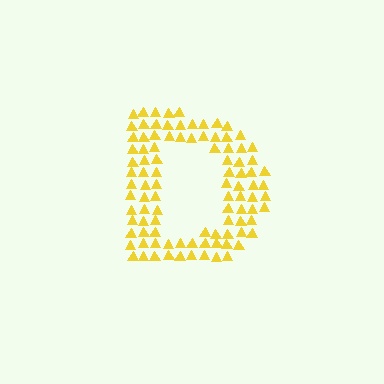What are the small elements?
The small elements are triangles.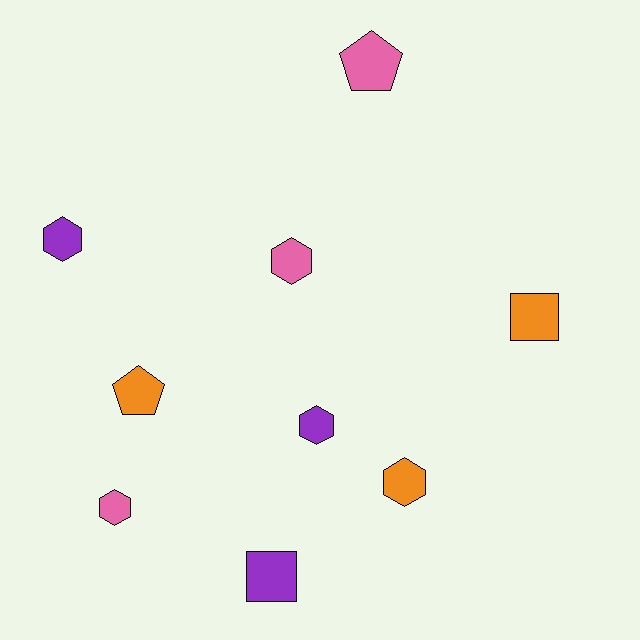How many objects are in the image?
There are 9 objects.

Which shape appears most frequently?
Hexagon, with 5 objects.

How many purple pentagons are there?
There are no purple pentagons.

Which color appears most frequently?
Orange, with 3 objects.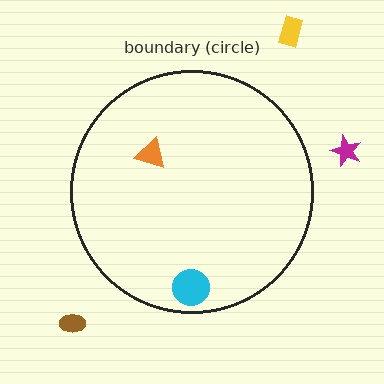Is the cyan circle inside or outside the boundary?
Inside.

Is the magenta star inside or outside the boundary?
Outside.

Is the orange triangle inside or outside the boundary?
Inside.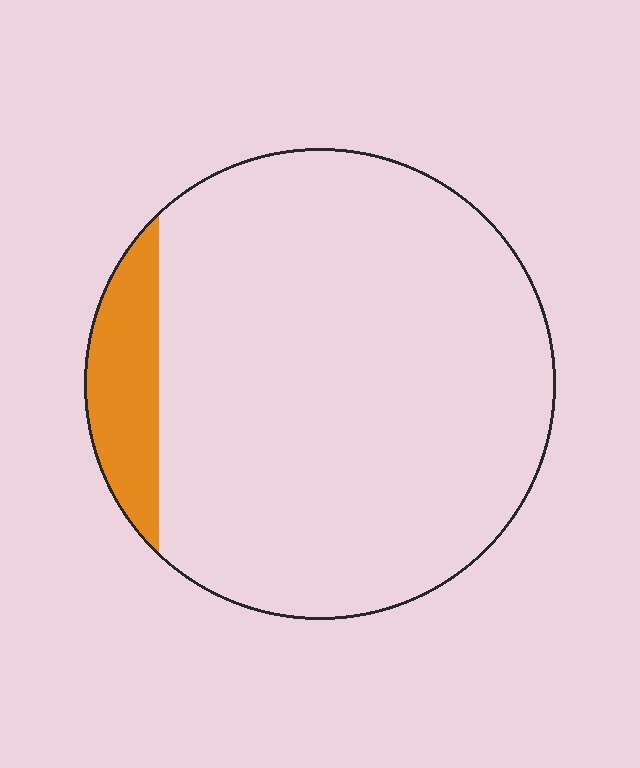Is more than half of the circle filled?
No.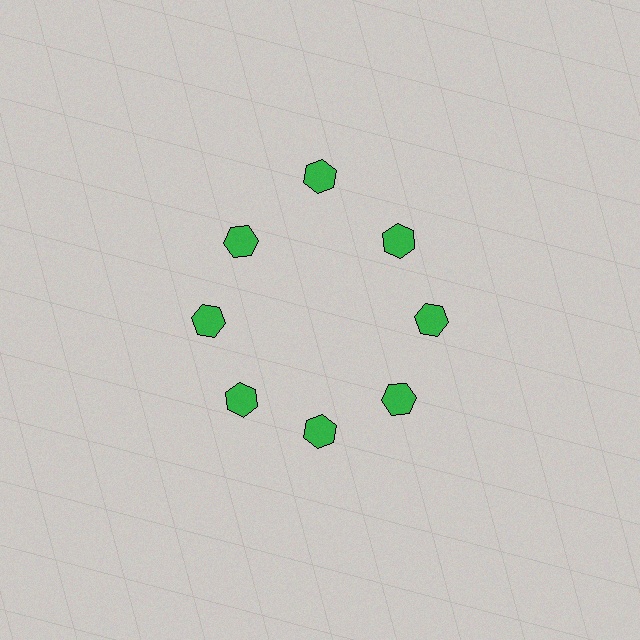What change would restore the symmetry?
The symmetry would be restored by moving it inward, back onto the ring so that all 8 hexagons sit at equal angles and equal distance from the center.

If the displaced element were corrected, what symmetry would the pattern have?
It would have 8-fold rotational symmetry — the pattern would map onto itself every 45 degrees.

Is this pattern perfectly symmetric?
No. The 8 green hexagons are arranged in a ring, but one element near the 12 o'clock position is pushed outward from the center, breaking the 8-fold rotational symmetry.